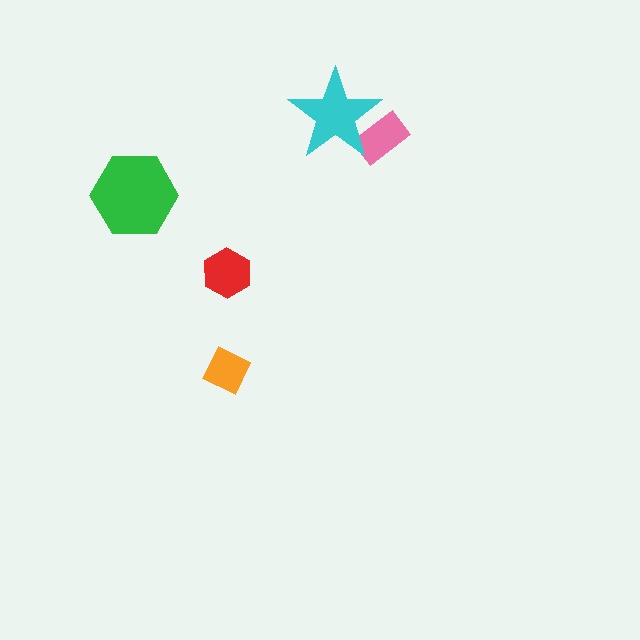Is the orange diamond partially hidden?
No, no other shape covers it.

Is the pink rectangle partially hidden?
Yes, it is partially covered by another shape.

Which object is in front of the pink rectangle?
The cyan star is in front of the pink rectangle.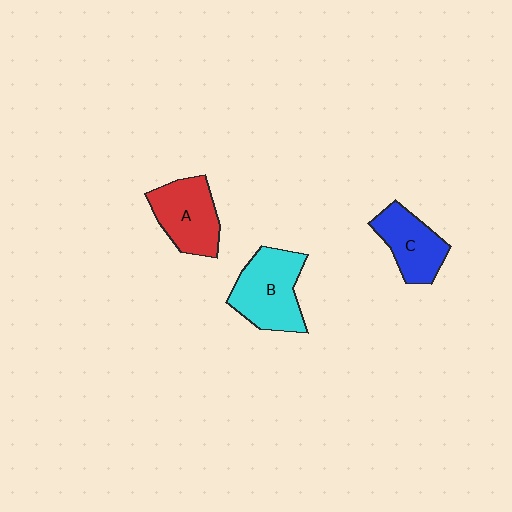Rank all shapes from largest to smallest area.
From largest to smallest: B (cyan), A (red), C (blue).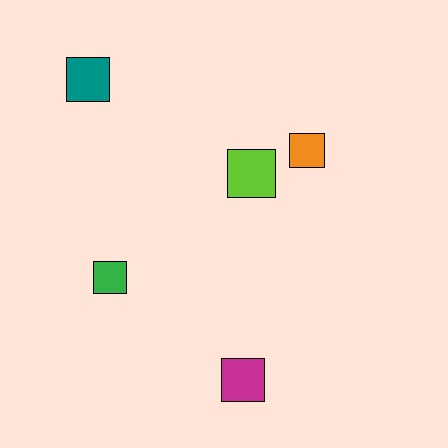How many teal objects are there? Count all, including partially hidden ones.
There is 1 teal object.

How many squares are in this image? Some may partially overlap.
There are 5 squares.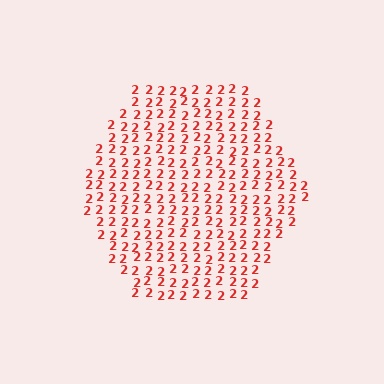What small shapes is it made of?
It is made of small digit 2's.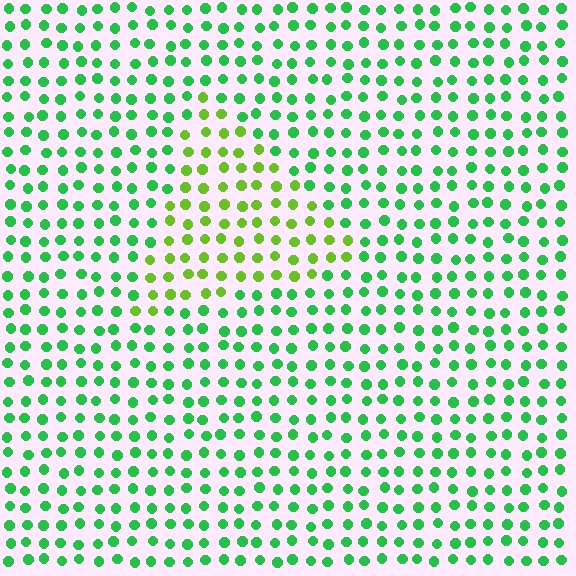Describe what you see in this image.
The image is filled with small green elements in a uniform arrangement. A triangle-shaped region is visible where the elements are tinted to a slightly different hue, forming a subtle color boundary.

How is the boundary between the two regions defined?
The boundary is defined purely by a slight shift in hue (about 40 degrees). Spacing, size, and orientation are identical on both sides.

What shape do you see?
I see a triangle.